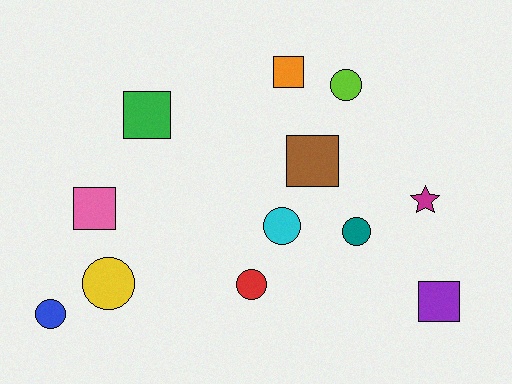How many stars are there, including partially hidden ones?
There is 1 star.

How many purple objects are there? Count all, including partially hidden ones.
There is 1 purple object.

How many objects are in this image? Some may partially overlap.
There are 12 objects.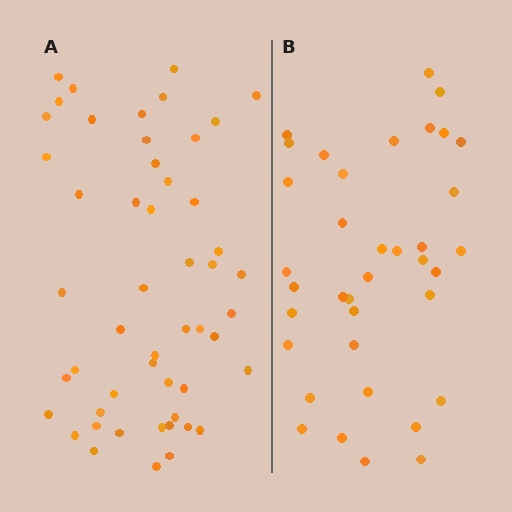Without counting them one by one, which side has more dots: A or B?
Region A (the left region) has more dots.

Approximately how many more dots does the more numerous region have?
Region A has approximately 15 more dots than region B.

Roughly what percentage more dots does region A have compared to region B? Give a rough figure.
About 40% more.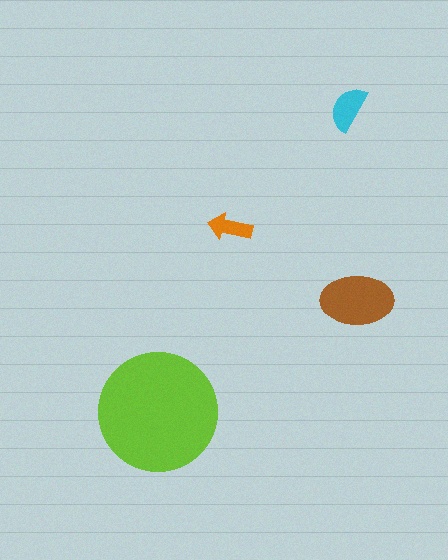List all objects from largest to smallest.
The lime circle, the brown ellipse, the cyan semicircle, the orange arrow.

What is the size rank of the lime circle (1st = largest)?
1st.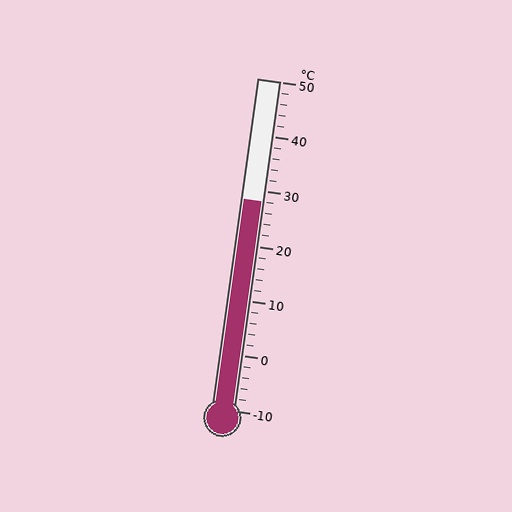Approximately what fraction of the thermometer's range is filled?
The thermometer is filled to approximately 65% of its range.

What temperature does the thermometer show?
The thermometer shows approximately 28°C.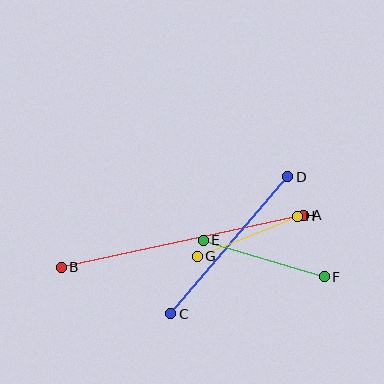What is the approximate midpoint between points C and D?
The midpoint is at approximately (229, 245) pixels.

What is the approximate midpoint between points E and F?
The midpoint is at approximately (264, 258) pixels.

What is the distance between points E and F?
The distance is approximately 127 pixels.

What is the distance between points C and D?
The distance is approximately 180 pixels.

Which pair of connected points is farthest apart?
Points A and B are farthest apart.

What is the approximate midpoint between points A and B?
The midpoint is at approximately (183, 241) pixels.